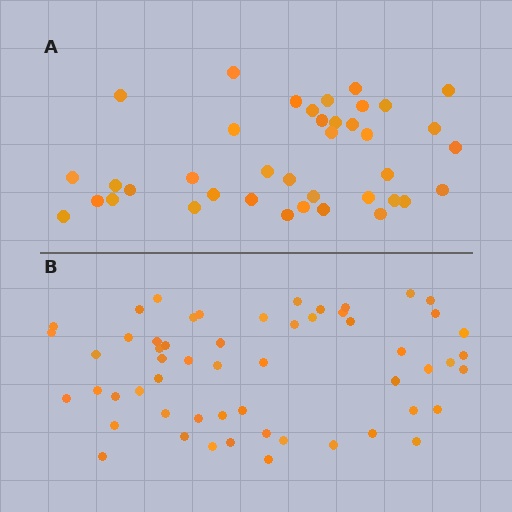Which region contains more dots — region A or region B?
Region B (the bottom region) has more dots.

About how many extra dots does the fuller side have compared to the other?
Region B has approximately 15 more dots than region A.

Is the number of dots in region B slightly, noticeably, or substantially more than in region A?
Region B has noticeably more, but not dramatically so. The ratio is roughly 1.4 to 1.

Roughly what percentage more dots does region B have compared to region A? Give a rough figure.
About 45% more.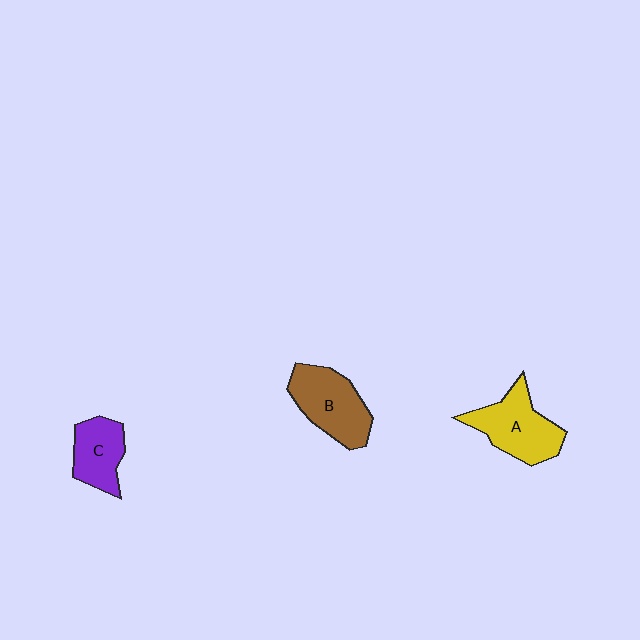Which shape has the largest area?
Shape A (yellow).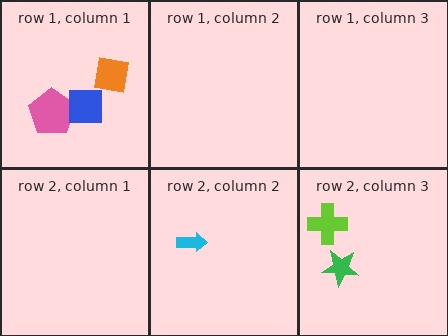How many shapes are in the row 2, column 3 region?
2.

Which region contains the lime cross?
The row 2, column 3 region.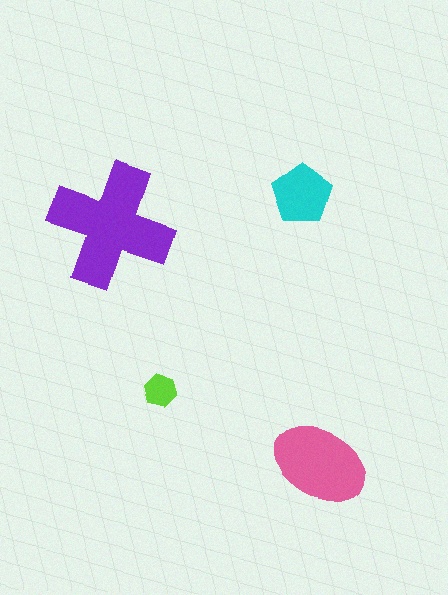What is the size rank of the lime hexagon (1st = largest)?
4th.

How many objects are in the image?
There are 4 objects in the image.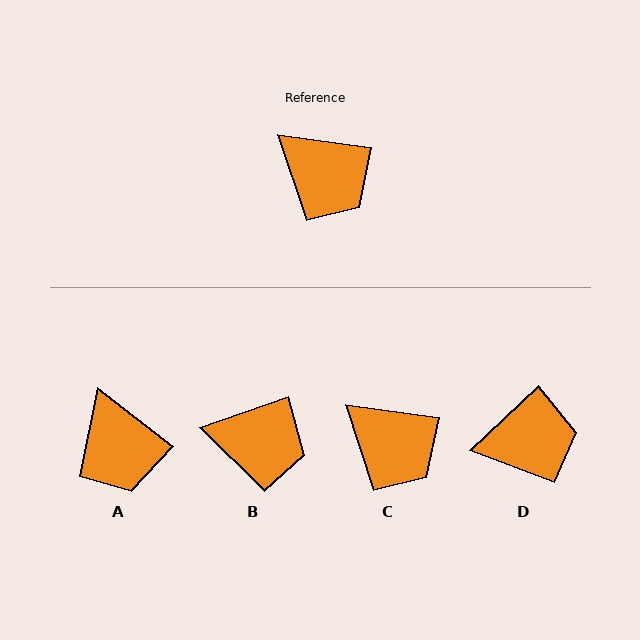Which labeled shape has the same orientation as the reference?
C.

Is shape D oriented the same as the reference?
No, it is off by about 51 degrees.